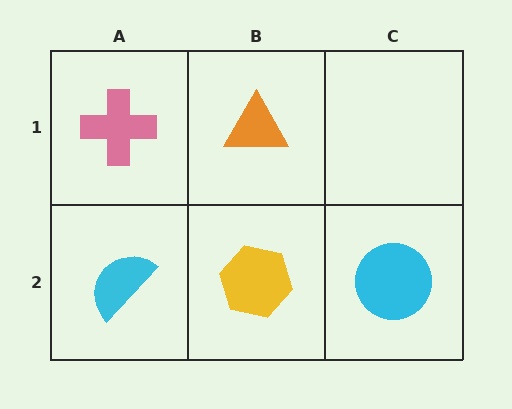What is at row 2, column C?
A cyan circle.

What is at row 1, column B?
An orange triangle.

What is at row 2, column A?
A cyan semicircle.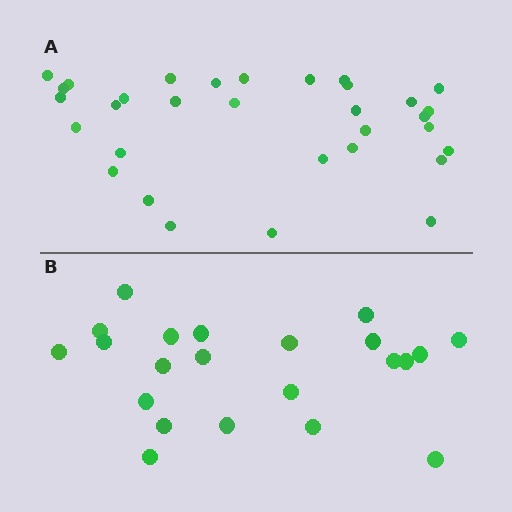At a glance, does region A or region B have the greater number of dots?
Region A (the top region) has more dots.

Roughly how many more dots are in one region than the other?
Region A has roughly 10 or so more dots than region B.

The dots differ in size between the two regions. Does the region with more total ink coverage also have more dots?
No. Region B has more total ink coverage because its dots are larger, but region A actually contains more individual dots. Total area can be misleading — the number of items is what matters here.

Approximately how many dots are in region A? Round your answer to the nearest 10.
About 30 dots. (The exact count is 32, which rounds to 30.)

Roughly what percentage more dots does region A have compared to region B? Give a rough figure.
About 45% more.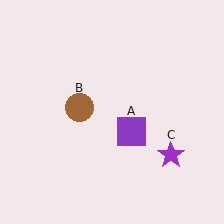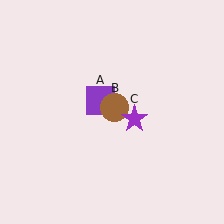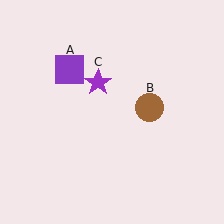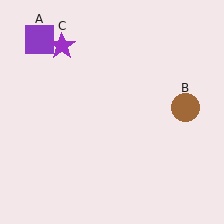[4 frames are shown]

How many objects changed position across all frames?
3 objects changed position: purple square (object A), brown circle (object B), purple star (object C).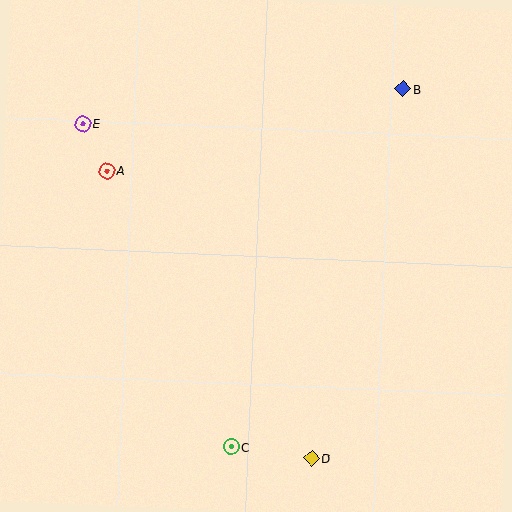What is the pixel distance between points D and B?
The distance between D and B is 381 pixels.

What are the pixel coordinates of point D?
Point D is at (312, 459).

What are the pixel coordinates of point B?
Point B is at (403, 89).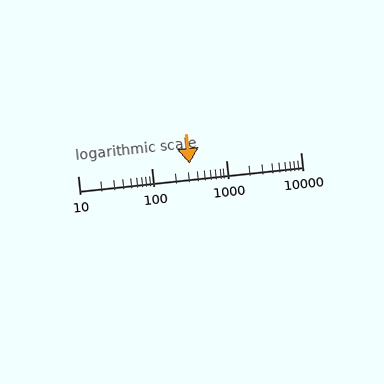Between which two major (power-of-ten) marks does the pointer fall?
The pointer is between 100 and 1000.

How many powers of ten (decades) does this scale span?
The scale spans 3 decades, from 10 to 10000.